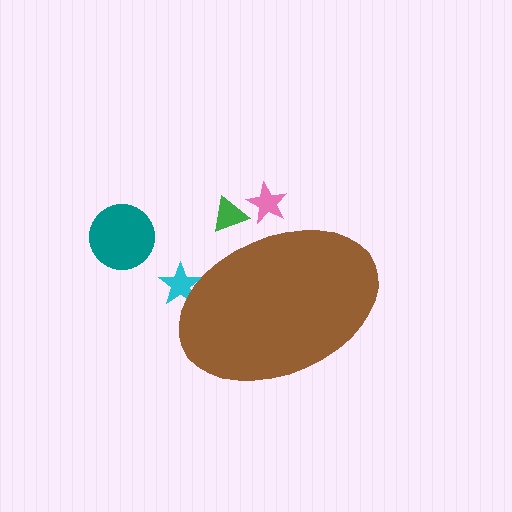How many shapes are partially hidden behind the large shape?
3 shapes are partially hidden.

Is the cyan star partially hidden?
Yes, the cyan star is partially hidden behind the brown ellipse.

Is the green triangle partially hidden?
Yes, the green triangle is partially hidden behind the brown ellipse.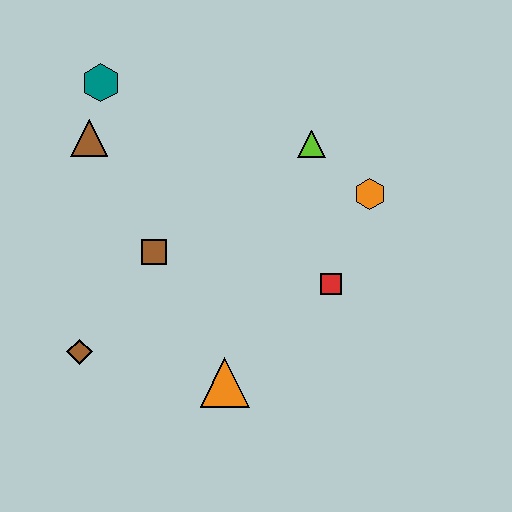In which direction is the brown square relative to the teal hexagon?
The brown square is below the teal hexagon.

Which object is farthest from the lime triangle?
The brown diamond is farthest from the lime triangle.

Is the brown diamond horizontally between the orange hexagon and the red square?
No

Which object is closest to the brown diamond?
The brown square is closest to the brown diamond.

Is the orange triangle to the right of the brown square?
Yes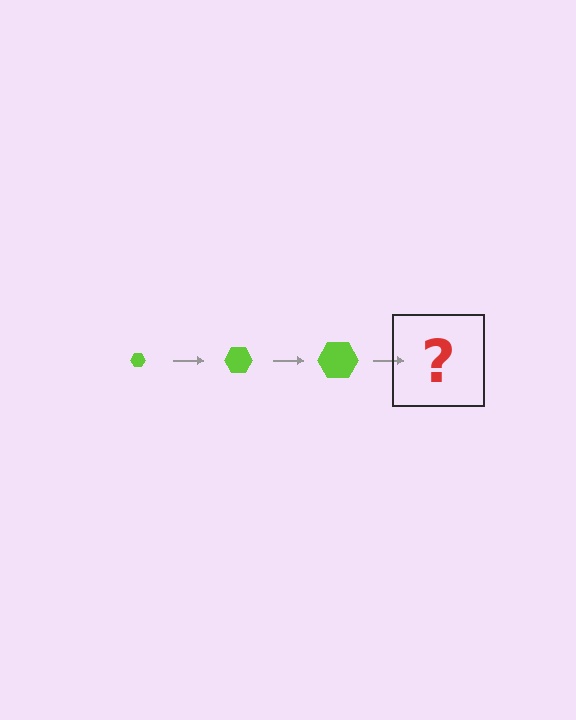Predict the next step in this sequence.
The next step is a lime hexagon, larger than the previous one.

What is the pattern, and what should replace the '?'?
The pattern is that the hexagon gets progressively larger each step. The '?' should be a lime hexagon, larger than the previous one.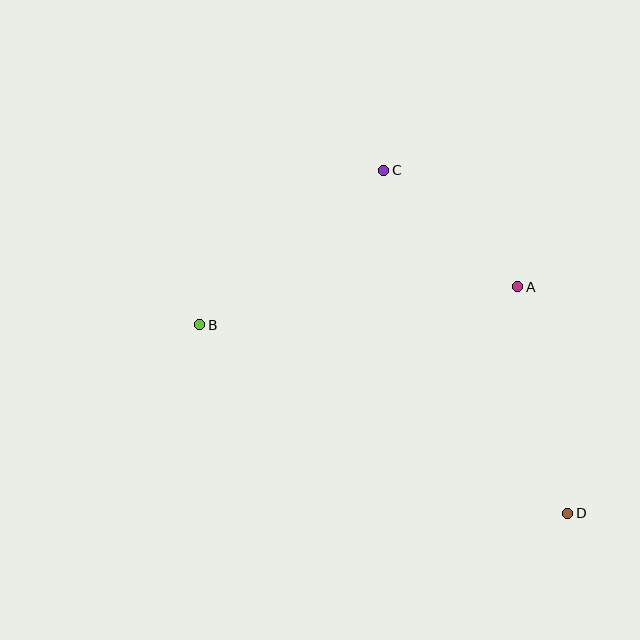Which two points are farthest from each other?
Points B and D are farthest from each other.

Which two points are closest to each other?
Points A and C are closest to each other.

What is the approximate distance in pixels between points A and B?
The distance between A and B is approximately 320 pixels.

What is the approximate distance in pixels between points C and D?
The distance between C and D is approximately 389 pixels.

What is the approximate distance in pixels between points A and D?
The distance between A and D is approximately 231 pixels.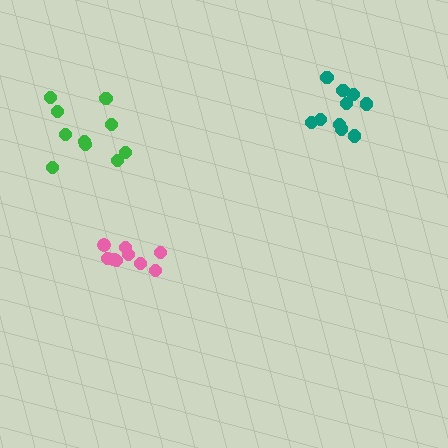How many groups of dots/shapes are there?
There are 3 groups.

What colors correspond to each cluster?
The clusters are colored: pink, teal, green.